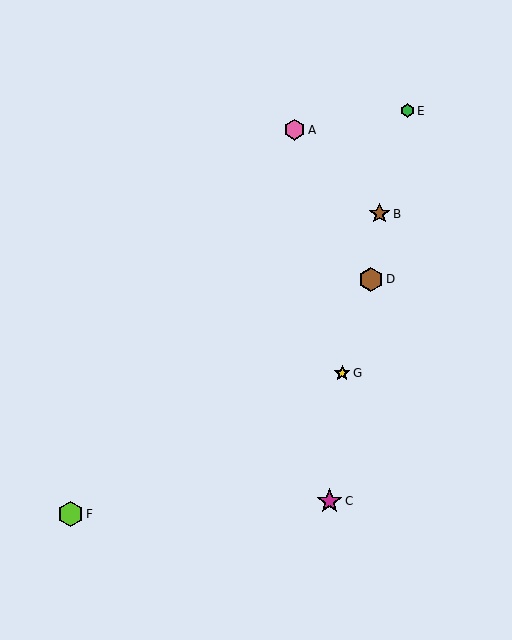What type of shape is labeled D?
Shape D is a brown hexagon.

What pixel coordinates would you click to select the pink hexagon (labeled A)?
Click at (295, 130) to select the pink hexagon A.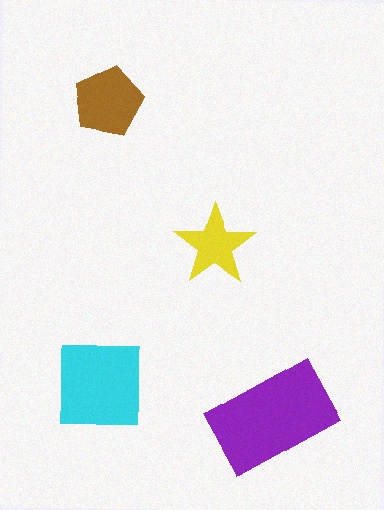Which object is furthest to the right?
The purple rectangle is rightmost.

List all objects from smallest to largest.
The yellow star, the brown pentagon, the cyan square, the purple rectangle.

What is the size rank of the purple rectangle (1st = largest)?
1st.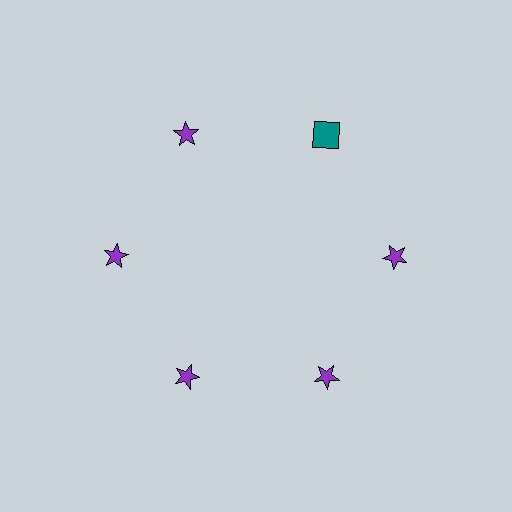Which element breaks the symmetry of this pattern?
The teal square at roughly the 1 o'clock position breaks the symmetry. All other shapes are purple stars.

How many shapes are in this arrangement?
There are 6 shapes arranged in a ring pattern.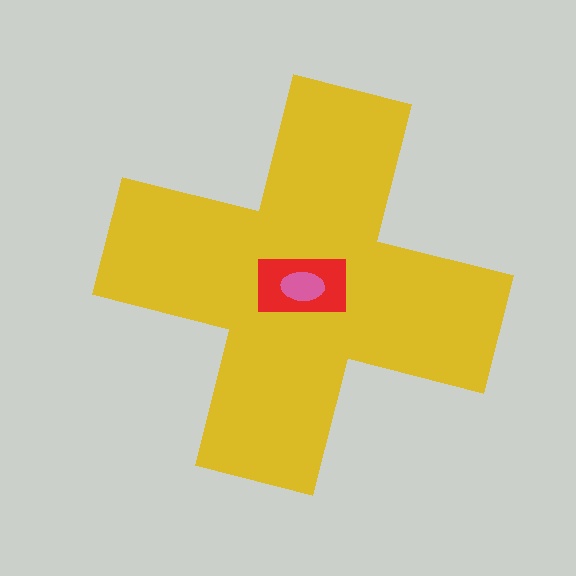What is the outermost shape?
The yellow cross.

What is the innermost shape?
The pink ellipse.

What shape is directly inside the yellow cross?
The red rectangle.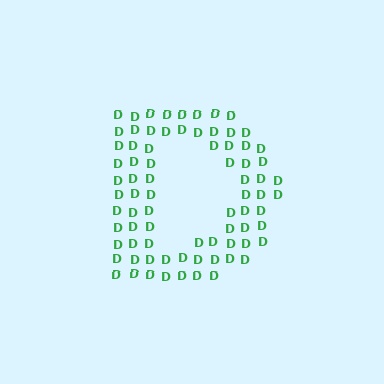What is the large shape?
The large shape is the letter D.